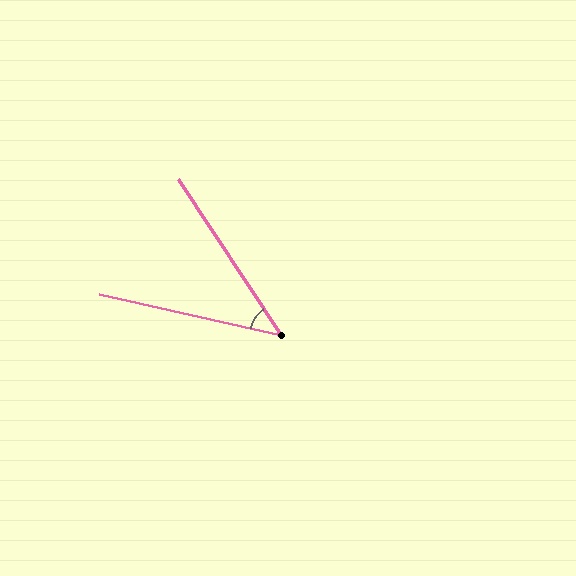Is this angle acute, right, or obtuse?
It is acute.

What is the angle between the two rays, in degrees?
Approximately 44 degrees.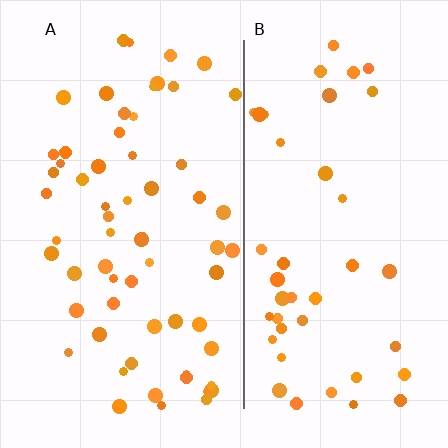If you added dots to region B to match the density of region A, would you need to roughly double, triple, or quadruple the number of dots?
Approximately double.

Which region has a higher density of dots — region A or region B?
A (the left).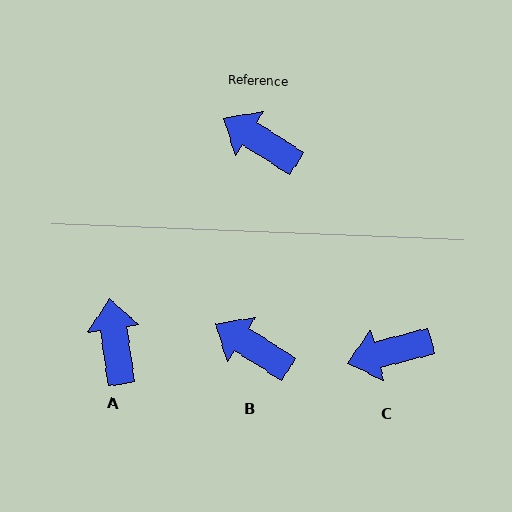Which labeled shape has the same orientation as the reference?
B.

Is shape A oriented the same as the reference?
No, it is off by about 50 degrees.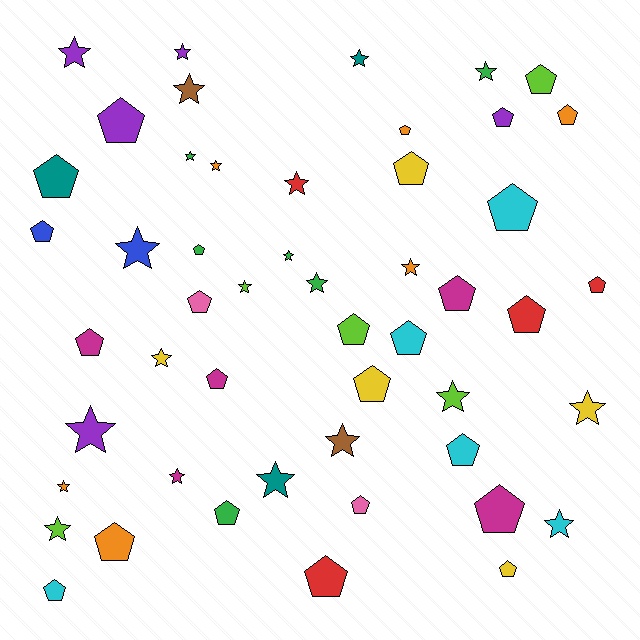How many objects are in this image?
There are 50 objects.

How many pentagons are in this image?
There are 27 pentagons.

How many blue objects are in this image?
There are 2 blue objects.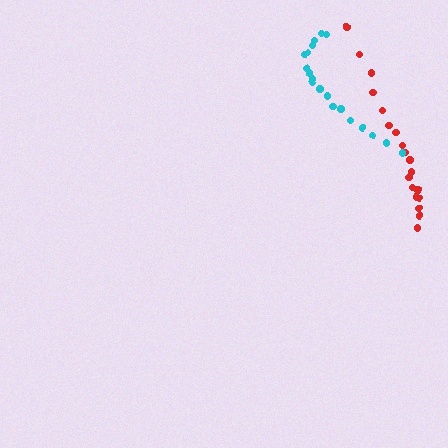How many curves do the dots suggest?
There are 2 distinct paths.